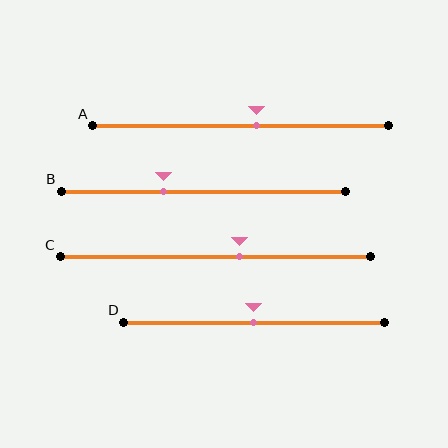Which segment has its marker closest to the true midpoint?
Segment D has its marker closest to the true midpoint.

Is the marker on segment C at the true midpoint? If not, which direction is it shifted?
No, the marker on segment C is shifted to the right by about 8% of the segment length.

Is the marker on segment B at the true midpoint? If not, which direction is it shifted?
No, the marker on segment B is shifted to the left by about 14% of the segment length.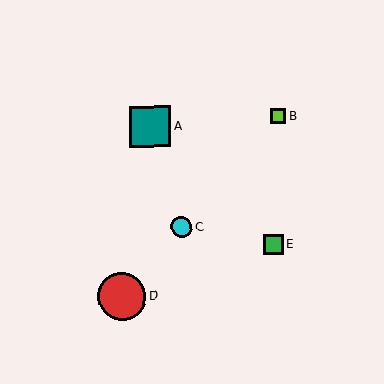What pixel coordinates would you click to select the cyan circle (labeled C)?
Click at (182, 227) to select the cyan circle C.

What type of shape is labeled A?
Shape A is a teal square.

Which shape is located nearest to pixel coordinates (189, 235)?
The cyan circle (labeled C) at (182, 227) is nearest to that location.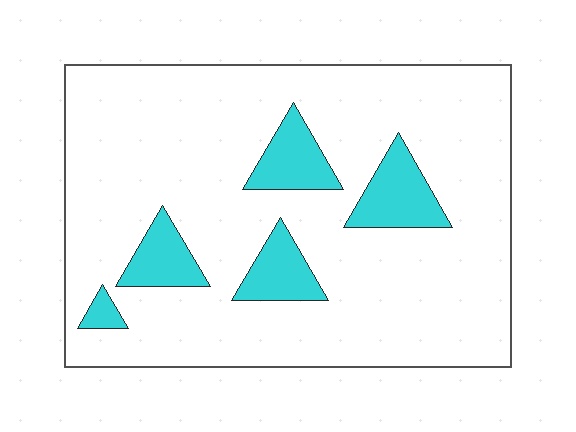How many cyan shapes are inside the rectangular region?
5.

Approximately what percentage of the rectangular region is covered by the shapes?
Approximately 15%.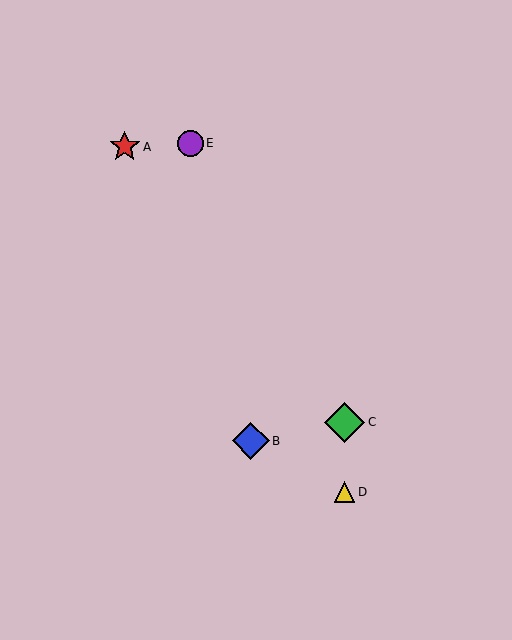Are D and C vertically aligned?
Yes, both are at x≈345.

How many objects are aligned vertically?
2 objects (C, D) are aligned vertically.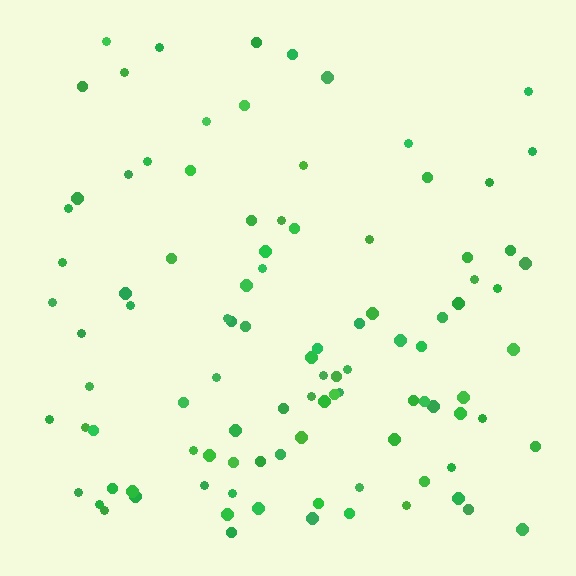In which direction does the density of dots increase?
From top to bottom, with the bottom side densest.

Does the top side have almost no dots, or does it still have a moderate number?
Still a moderate number, just noticeably fewer than the bottom.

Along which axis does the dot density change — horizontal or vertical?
Vertical.